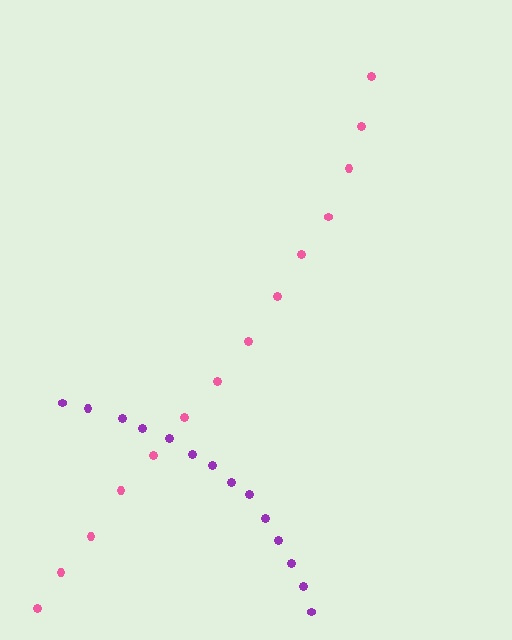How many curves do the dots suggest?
There are 2 distinct paths.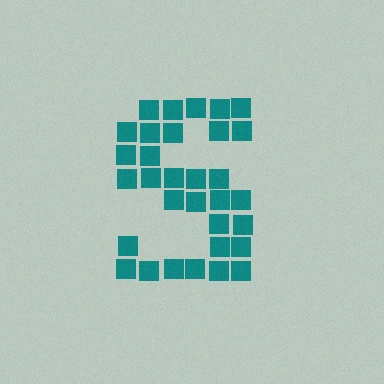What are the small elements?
The small elements are squares.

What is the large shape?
The large shape is the letter S.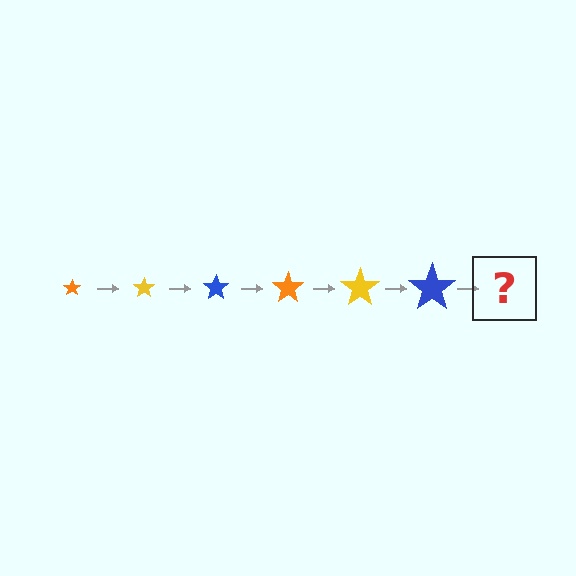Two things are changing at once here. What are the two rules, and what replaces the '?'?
The two rules are that the star grows larger each step and the color cycles through orange, yellow, and blue. The '?' should be an orange star, larger than the previous one.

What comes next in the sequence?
The next element should be an orange star, larger than the previous one.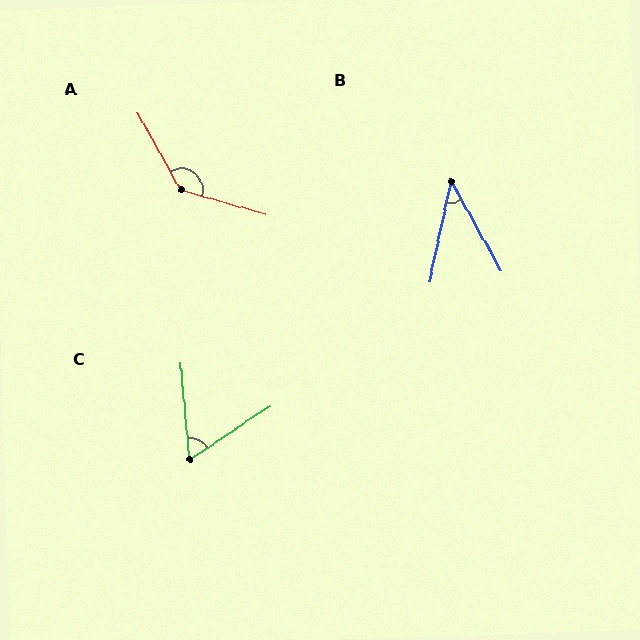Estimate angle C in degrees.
Approximately 61 degrees.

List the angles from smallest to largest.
B (41°), C (61°), A (135°).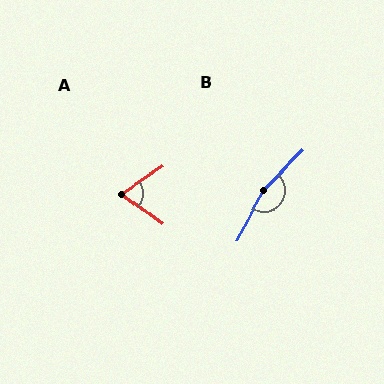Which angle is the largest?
B, at approximately 163 degrees.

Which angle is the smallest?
A, at approximately 71 degrees.